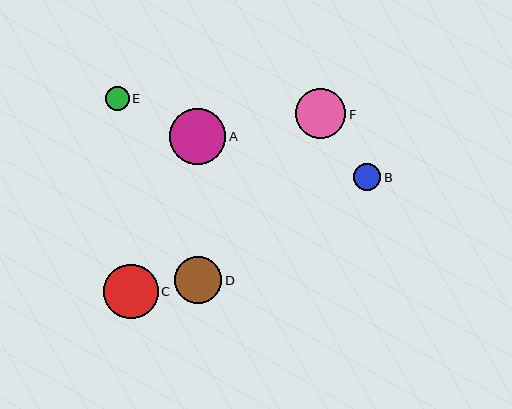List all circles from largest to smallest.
From largest to smallest: A, C, F, D, B, E.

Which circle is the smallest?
Circle E is the smallest with a size of approximately 24 pixels.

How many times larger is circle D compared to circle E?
Circle D is approximately 2.0 times the size of circle E.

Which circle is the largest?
Circle A is the largest with a size of approximately 56 pixels.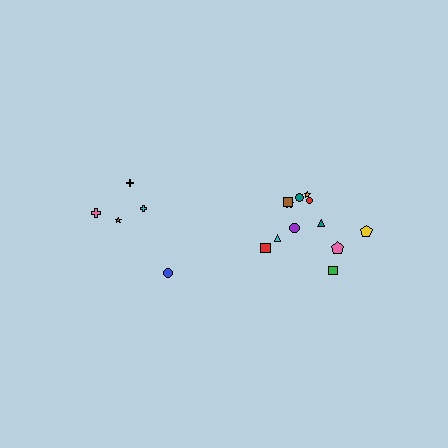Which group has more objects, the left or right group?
The right group.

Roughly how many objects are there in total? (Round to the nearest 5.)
Roughly 15 objects in total.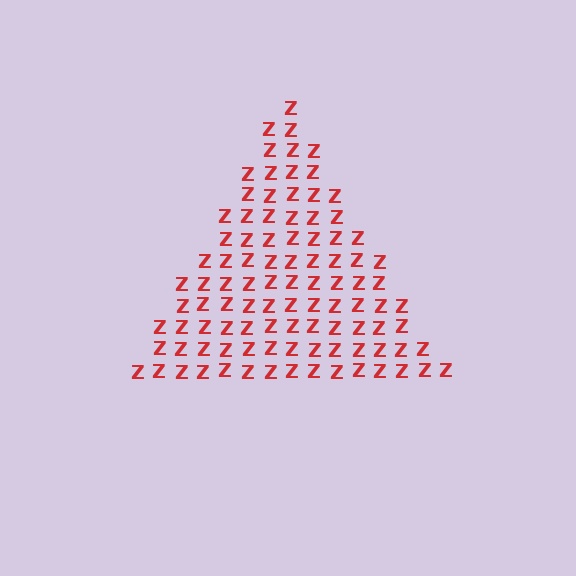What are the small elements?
The small elements are letter Z's.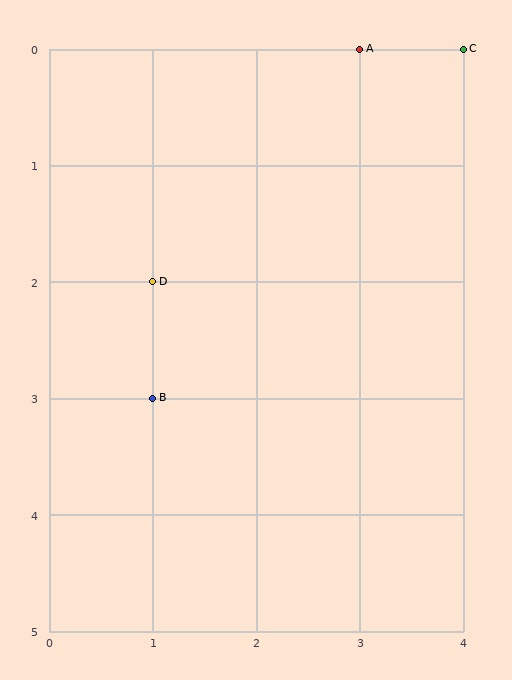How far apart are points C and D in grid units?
Points C and D are 3 columns and 2 rows apart (about 3.6 grid units diagonally).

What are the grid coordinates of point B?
Point B is at grid coordinates (1, 3).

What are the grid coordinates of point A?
Point A is at grid coordinates (3, 0).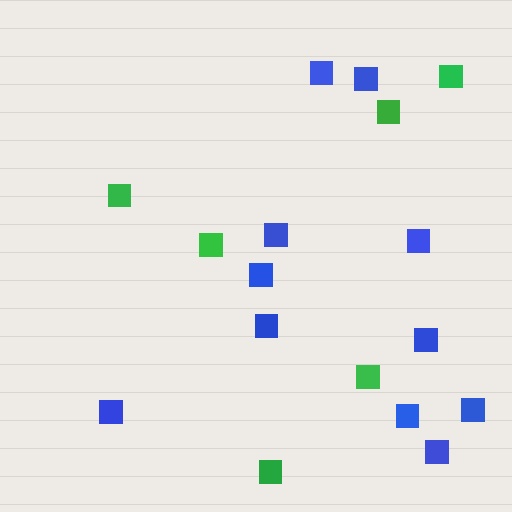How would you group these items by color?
There are 2 groups: one group of blue squares (11) and one group of green squares (6).